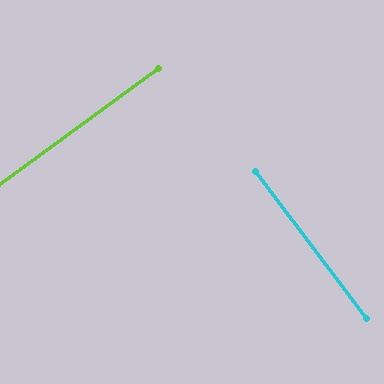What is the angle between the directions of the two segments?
Approximately 89 degrees.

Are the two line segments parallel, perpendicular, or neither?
Perpendicular — they meet at approximately 89°.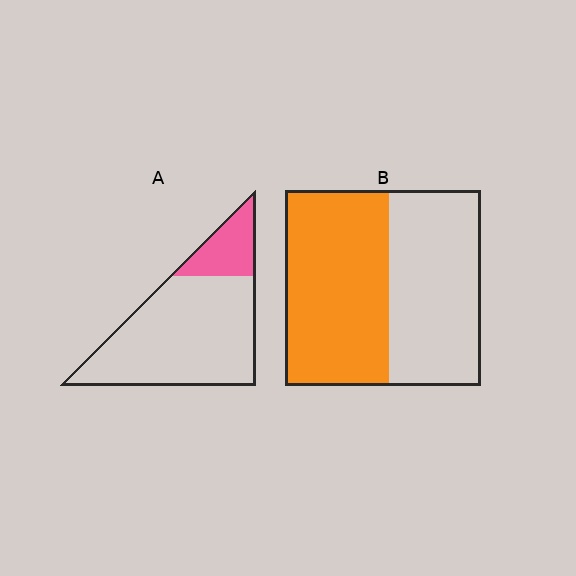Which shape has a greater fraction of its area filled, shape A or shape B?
Shape B.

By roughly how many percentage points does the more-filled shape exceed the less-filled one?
By roughly 35 percentage points (B over A).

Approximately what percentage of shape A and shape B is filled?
A is approximately 20% and B is approximately 55%.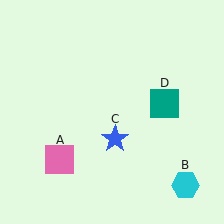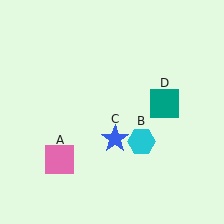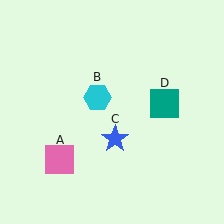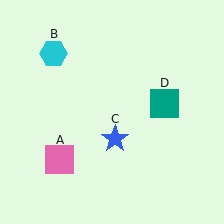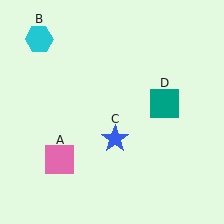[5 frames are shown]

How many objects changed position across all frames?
1 object changed position: cyan hexagon (object B).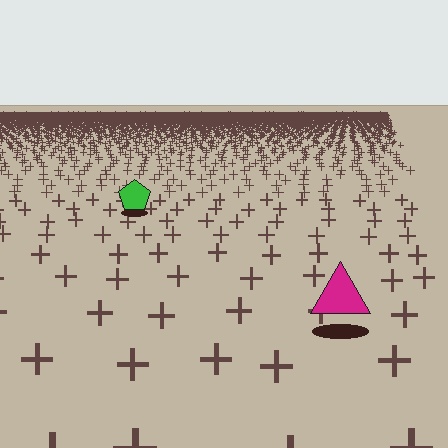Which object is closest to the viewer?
The magenta triangle is closest. The texture marks near it are larger and more spread out.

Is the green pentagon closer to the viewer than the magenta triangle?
No. The magenta triangle is closer — you can tell from the texture gradient: the ground texture is coarser near it.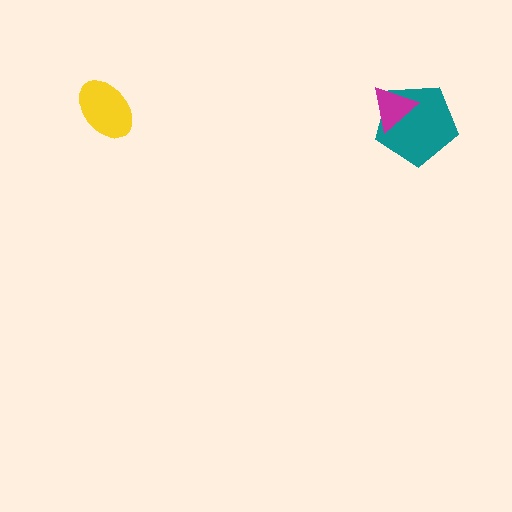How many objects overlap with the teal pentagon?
1 object overlaps with the teal pentagon.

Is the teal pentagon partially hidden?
Yes, it is partially covered by another shape.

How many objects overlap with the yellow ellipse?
0 objects overlap with the yellow ellipse.